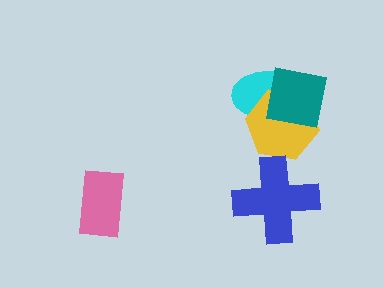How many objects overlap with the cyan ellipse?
2 objects overlap with the cyan ellipse.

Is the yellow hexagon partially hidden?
Yes, it is partially covered by another shape.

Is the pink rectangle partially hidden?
No, no other shape covers it.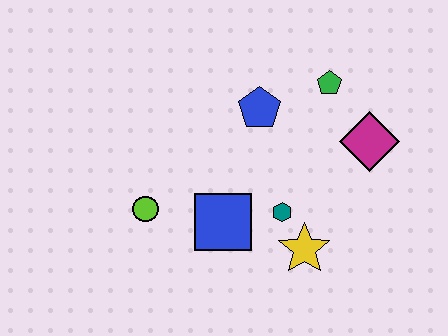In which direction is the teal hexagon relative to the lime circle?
The teal hexagon is to the right of the lime circle.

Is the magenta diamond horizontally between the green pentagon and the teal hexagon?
No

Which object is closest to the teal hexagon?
The yellow star is closest to the teal hexagon.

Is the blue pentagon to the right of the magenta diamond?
No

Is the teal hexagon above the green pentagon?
No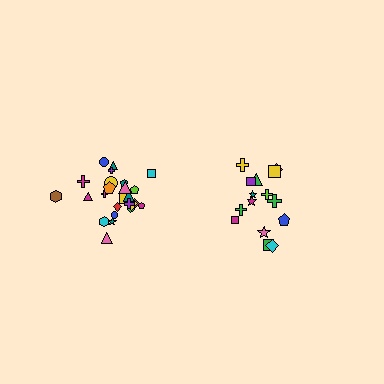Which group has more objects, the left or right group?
The left group.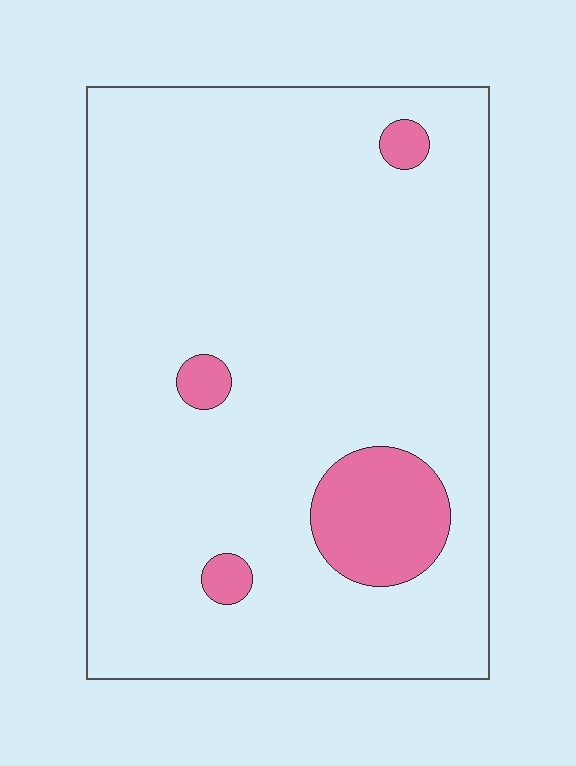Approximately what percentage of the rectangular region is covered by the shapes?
Approximately 10%.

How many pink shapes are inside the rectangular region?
4.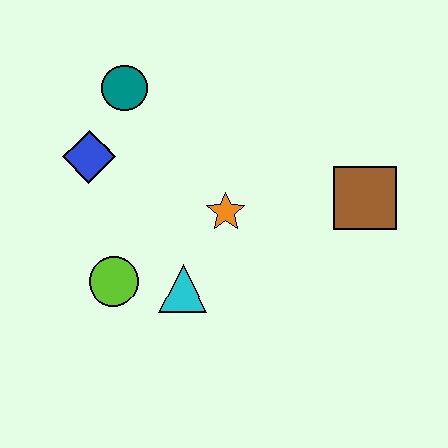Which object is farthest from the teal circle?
The brown square is farthest from the teal circle.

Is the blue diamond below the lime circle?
No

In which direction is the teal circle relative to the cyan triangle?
The teal circle is above the cyan triangle.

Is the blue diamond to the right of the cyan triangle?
No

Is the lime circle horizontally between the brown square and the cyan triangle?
No